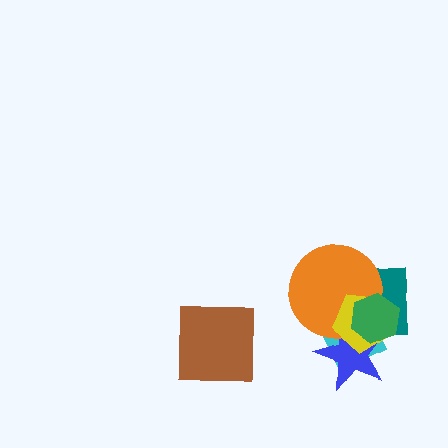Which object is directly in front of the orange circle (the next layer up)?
The yellow pentagon is directly in front of the orange circle.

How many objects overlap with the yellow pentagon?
5 objects overlap with the yellow pentagon.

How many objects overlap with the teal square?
5 objects overlap with the teal square.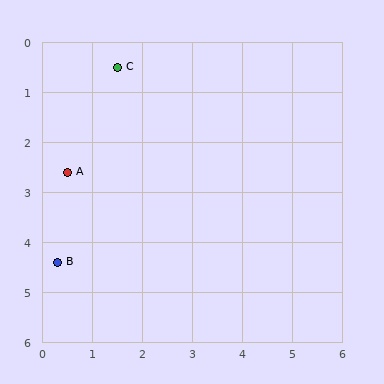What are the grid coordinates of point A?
Point A is at approximately (0.5, 2.6).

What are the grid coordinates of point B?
Point B is at approximately (0.3, 4.4).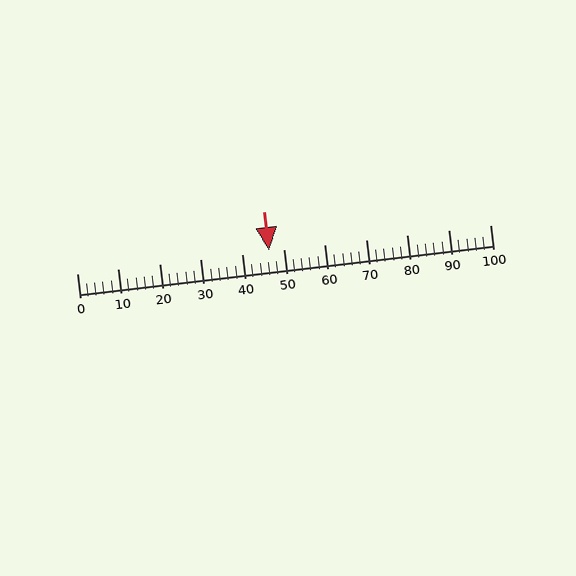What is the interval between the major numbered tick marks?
The major tick marks are spaced 10 units apart.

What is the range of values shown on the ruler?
The ruler shows values from 0 to 100.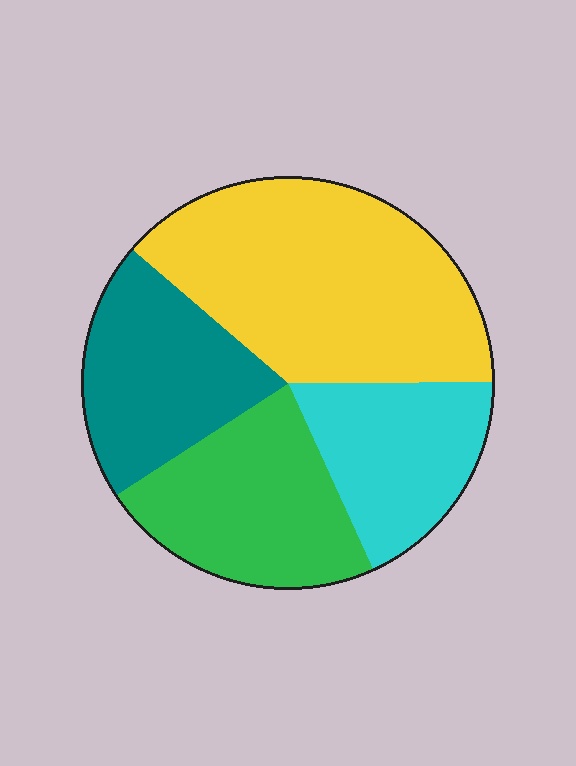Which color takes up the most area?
Yellow, at roughly 40%.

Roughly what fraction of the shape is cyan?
Cyan covers 18% of the shape.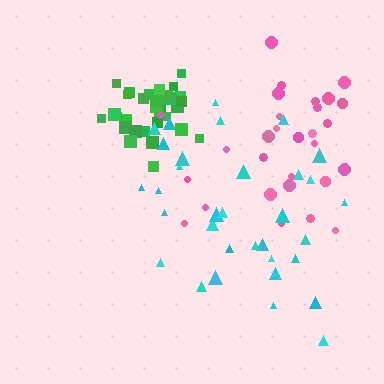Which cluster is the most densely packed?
Green.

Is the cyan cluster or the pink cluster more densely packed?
Pink.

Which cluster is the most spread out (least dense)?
Cyan.